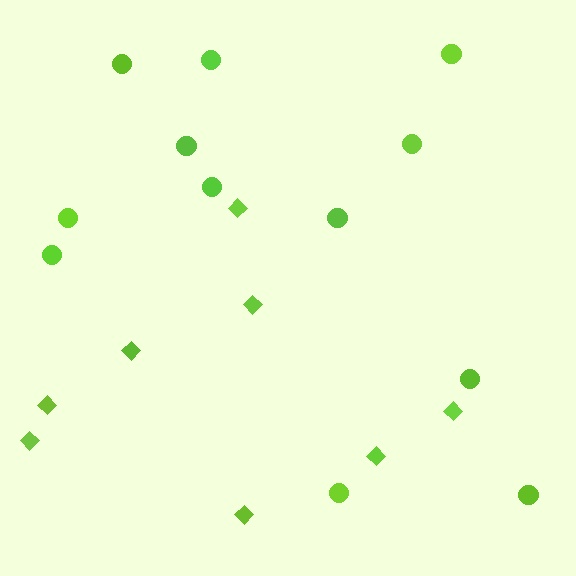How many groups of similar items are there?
There are 2 groups: one group of circles (12) and one group of diamonds (8).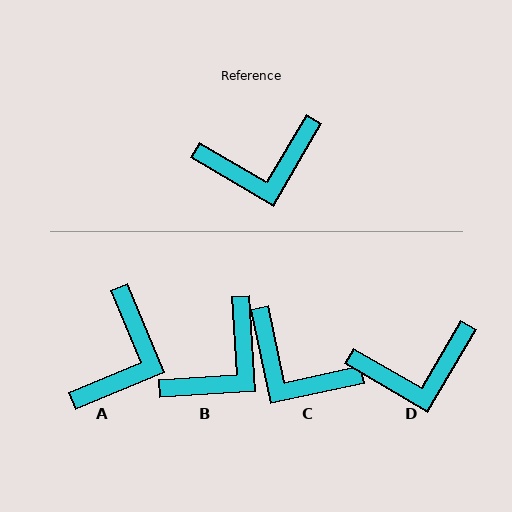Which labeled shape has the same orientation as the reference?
D.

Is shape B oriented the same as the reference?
No, it is off by about 34 degrees.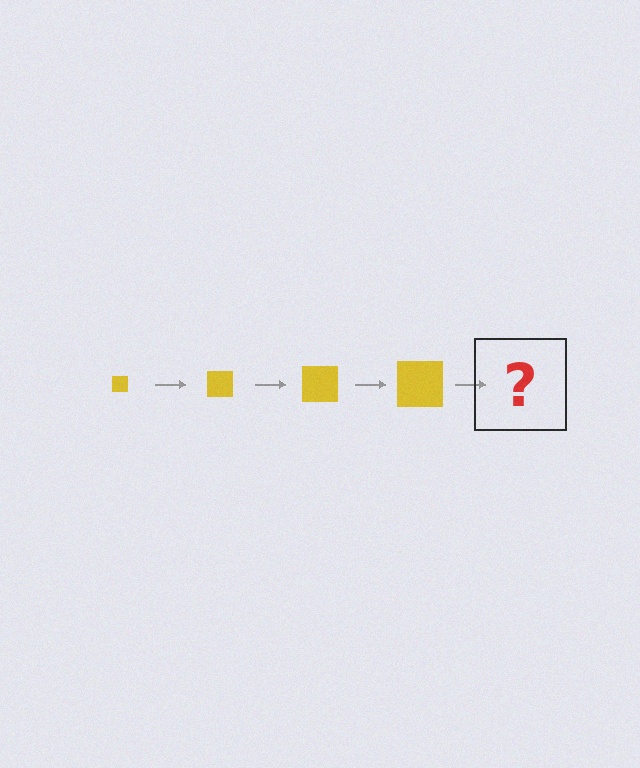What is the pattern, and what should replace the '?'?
The pattern is that the square gets progressively larger each step. The '?' should be a yellow square, larger than the previous one.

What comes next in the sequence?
The next element should be a yellow square, larger than the previous one.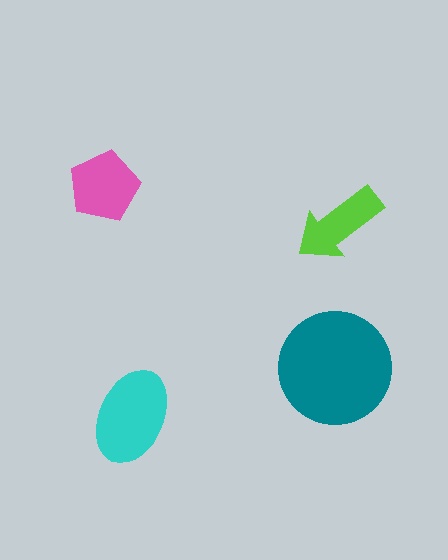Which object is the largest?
The teal circle.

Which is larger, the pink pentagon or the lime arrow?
The pink pentagon.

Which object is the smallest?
The lime arrow.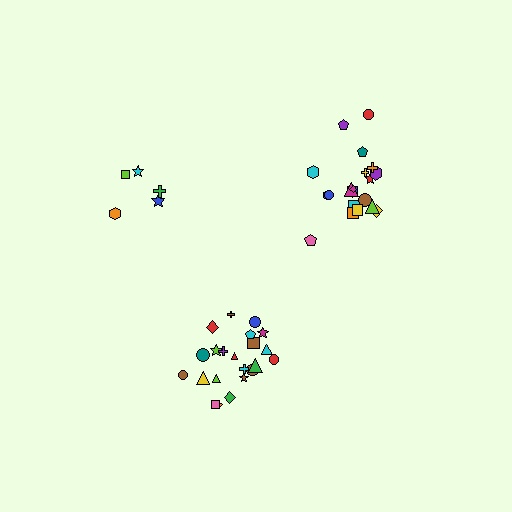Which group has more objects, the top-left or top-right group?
The top-right group.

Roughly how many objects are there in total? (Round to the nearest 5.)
Roughly 50 objects in total.